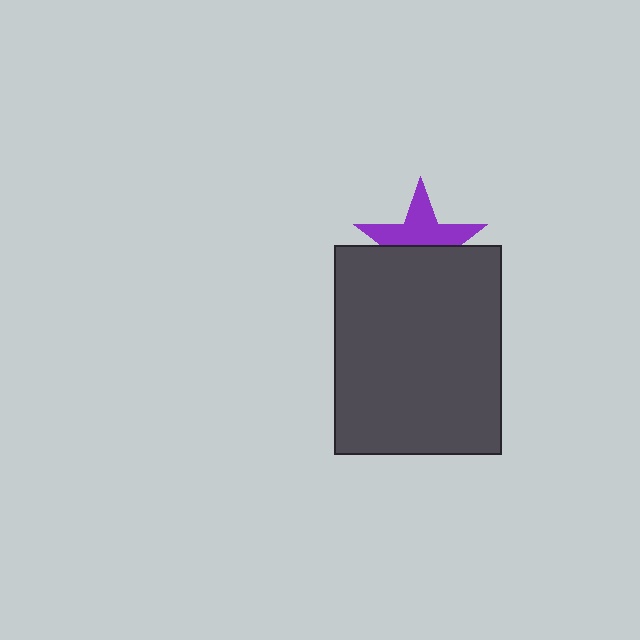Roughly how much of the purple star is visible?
About half of it is visible (roughly 53%).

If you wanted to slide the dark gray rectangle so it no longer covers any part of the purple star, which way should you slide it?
Slide it down — that is the most direct way to separate the two shapes.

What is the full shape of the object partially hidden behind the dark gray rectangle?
The partially hidden object is a purple star.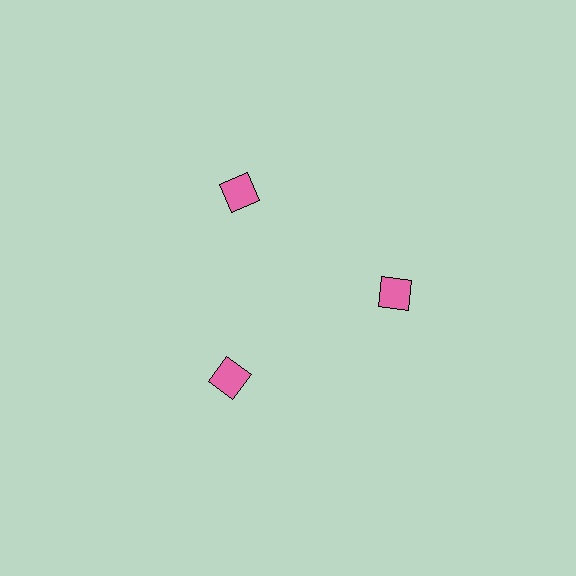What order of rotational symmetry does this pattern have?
This pattern has 3-fold rotational symmetry.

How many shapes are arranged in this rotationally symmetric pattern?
There are 3 shapes, arranged in 3 groups of 1.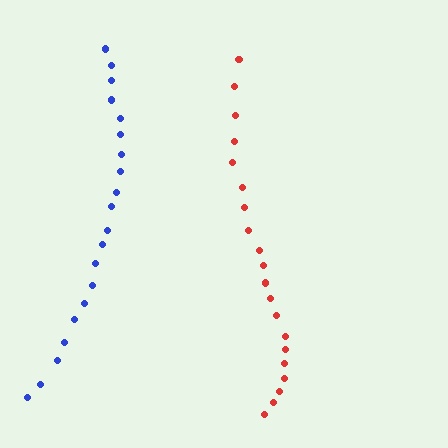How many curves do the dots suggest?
There are 2 distinct paths.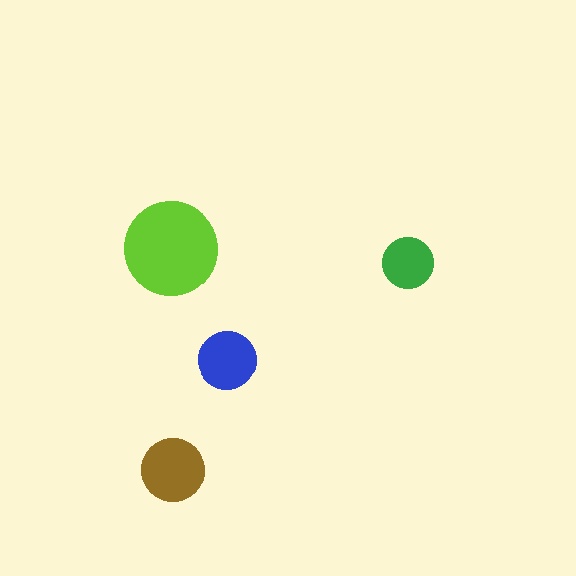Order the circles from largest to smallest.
the lime one, the brown one, the blue one, the green one.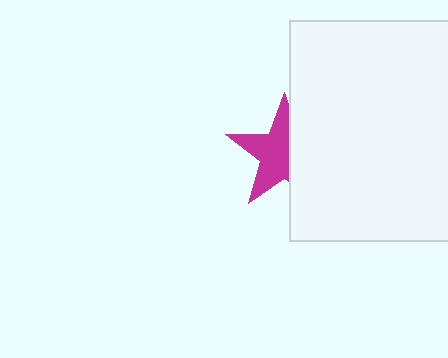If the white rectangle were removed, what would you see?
You would see the complete magenta star.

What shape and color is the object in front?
The object in front is a white rectangle.